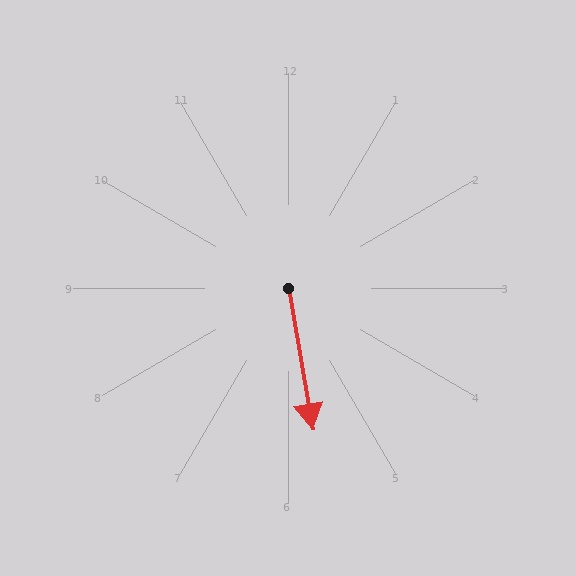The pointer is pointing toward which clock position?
Roughly 6 o'clock.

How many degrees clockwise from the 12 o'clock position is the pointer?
Approximately 170 degrees.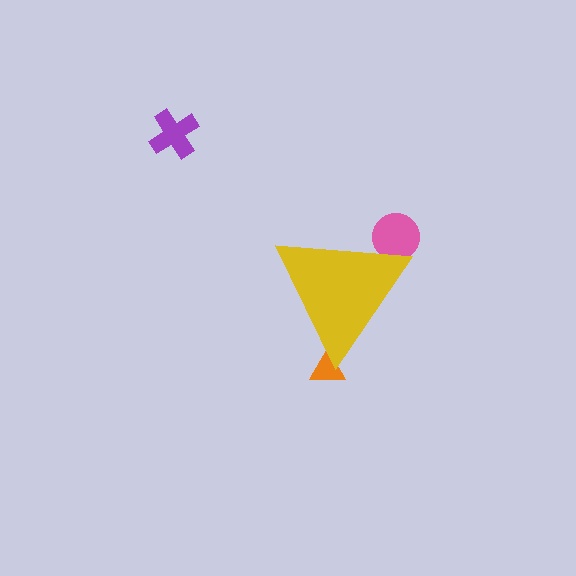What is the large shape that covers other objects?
A yellow triangle.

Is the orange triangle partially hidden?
Yes, the orange triangle is partially hidden behind the yellow triangle.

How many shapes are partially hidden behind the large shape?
2 shapes are partially hidden.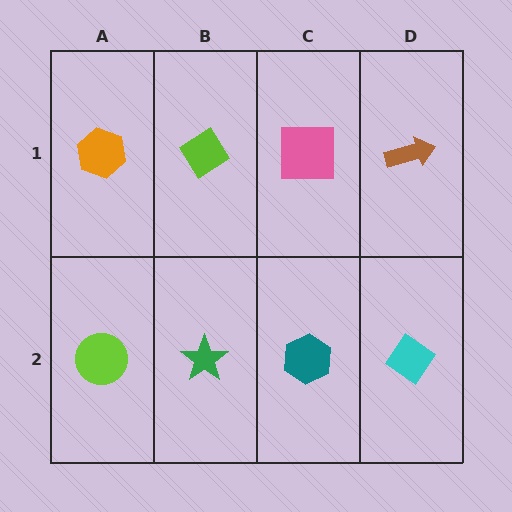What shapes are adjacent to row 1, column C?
A teal hexagon (row 2, column C), a lime diamond (row 1, column B), a brown arrow (row 1, column D).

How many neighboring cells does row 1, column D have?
2.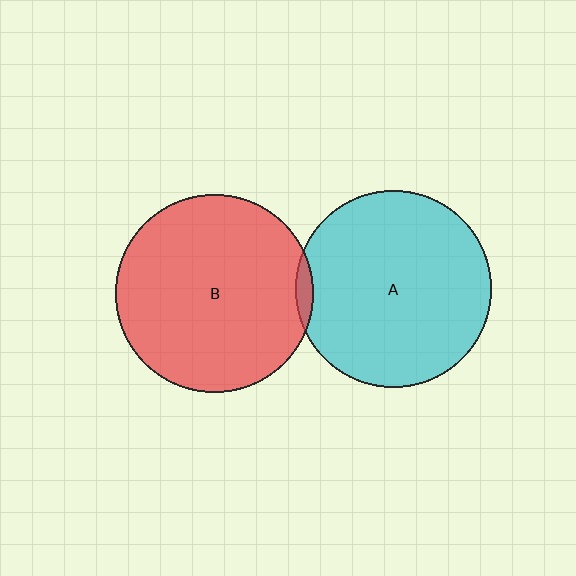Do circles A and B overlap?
Yes.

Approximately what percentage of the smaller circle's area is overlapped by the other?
Approximately 5%.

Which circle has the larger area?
Circle B (red).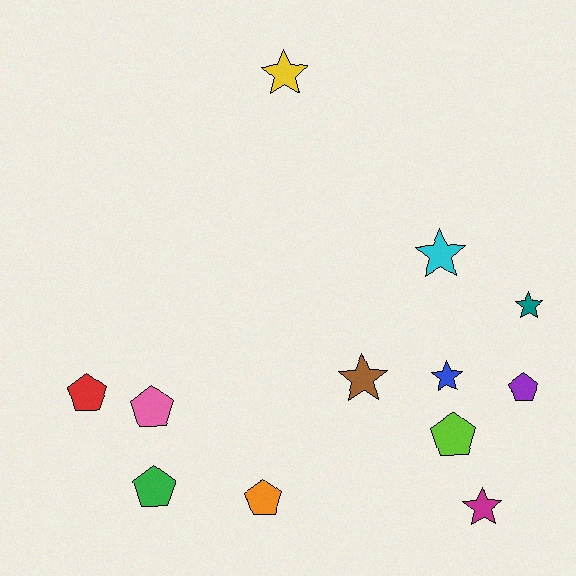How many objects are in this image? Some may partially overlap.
There are 12 objects.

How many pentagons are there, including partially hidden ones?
There are 6 pentagons.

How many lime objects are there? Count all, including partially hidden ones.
There is 1 lime object.